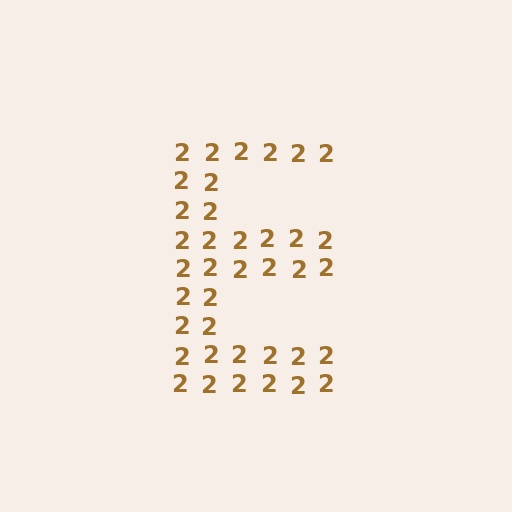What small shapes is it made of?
It is made of small digit 2's.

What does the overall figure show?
The overall figure shows the letter E.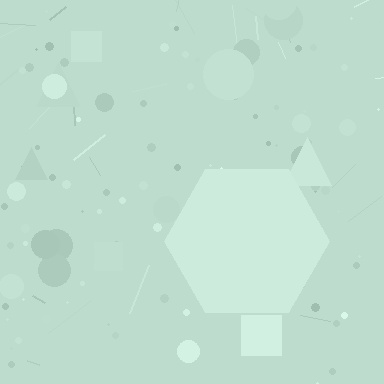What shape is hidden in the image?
A hexagon is hidden in the image.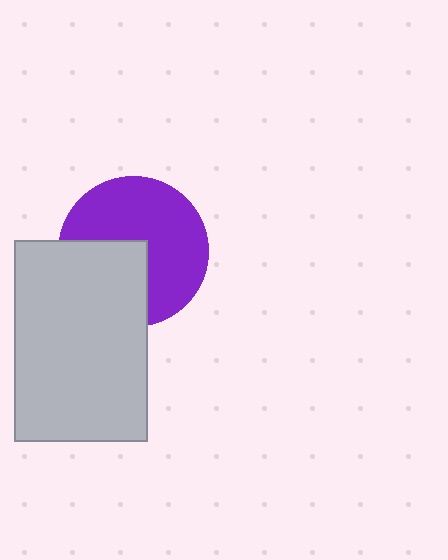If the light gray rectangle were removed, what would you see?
You would see the complete purple circle.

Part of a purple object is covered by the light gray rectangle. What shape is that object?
It is a circle.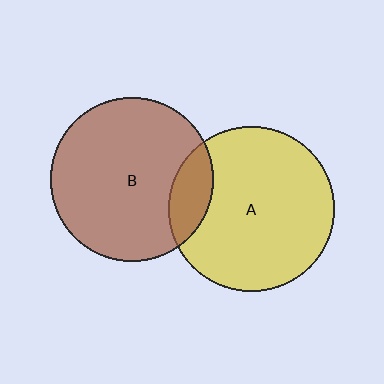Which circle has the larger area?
Circle A (yellow).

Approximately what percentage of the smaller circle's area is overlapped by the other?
Approximately 15%.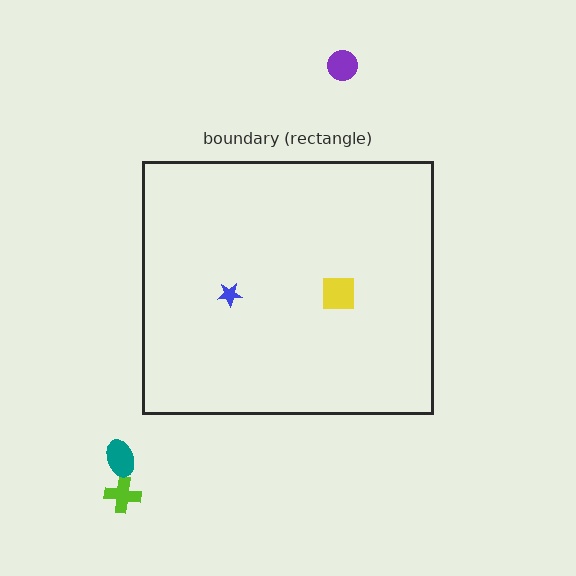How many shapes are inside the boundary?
2 inside, 3 outside.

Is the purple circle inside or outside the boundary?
Outside.